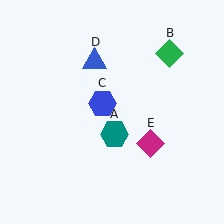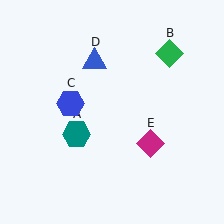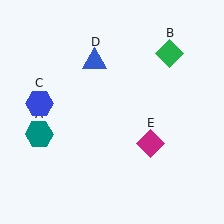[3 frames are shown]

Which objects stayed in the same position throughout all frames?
Green diamond (object B) and blue triangle (object D) and magenta diamond (object E) remained stationary.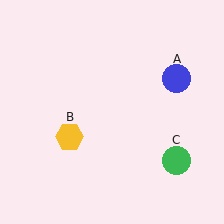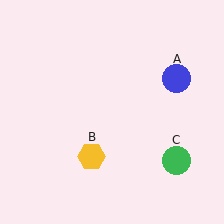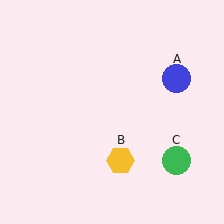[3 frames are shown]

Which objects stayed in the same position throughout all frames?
Blue circle (object A) and green circle (object C) remained stationary.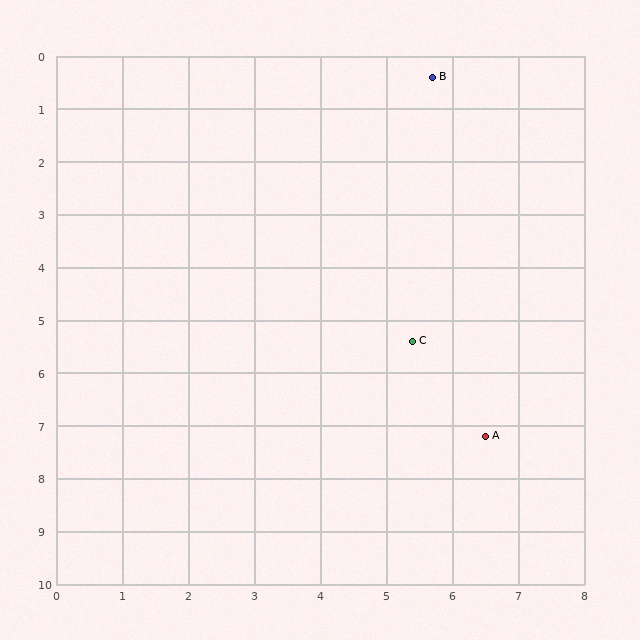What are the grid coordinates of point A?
Point A is at approximately (6.5, 7.2).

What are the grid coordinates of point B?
Point B is at approximately (5.7, 0.4).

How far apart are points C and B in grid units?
Points C and B are about 5.0 grid units apart.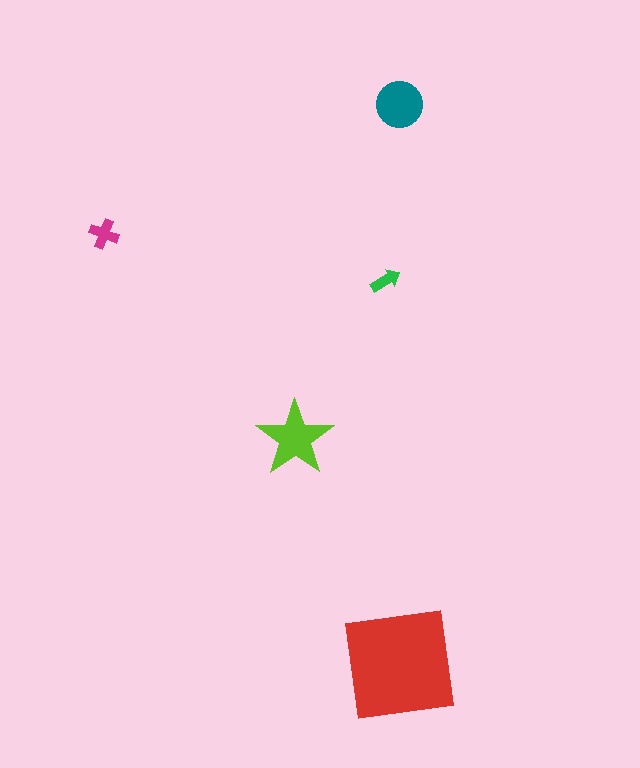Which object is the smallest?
The green arrow.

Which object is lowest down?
The red square is bottommost.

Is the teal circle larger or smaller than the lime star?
Smaller.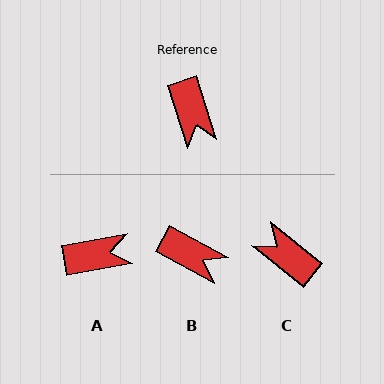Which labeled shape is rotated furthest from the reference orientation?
C, about 147 degrees away.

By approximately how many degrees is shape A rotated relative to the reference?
Approximately 82 degrees counter-clockwise.